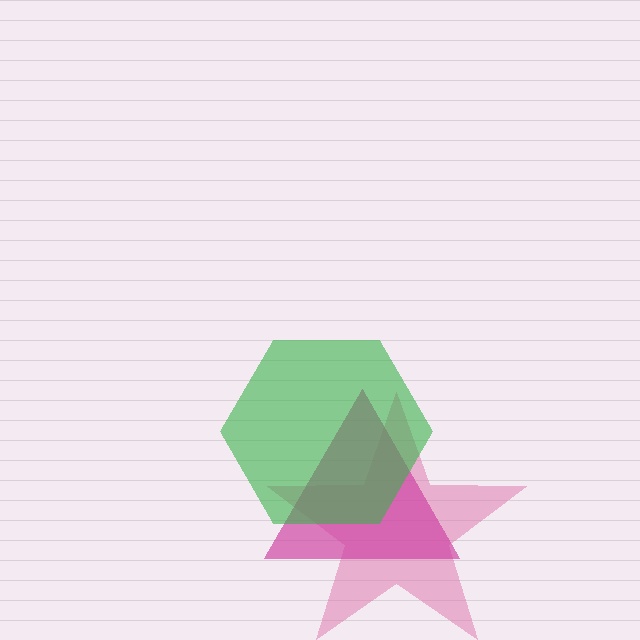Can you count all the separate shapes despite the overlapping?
Yes, there are 3 separate shapes.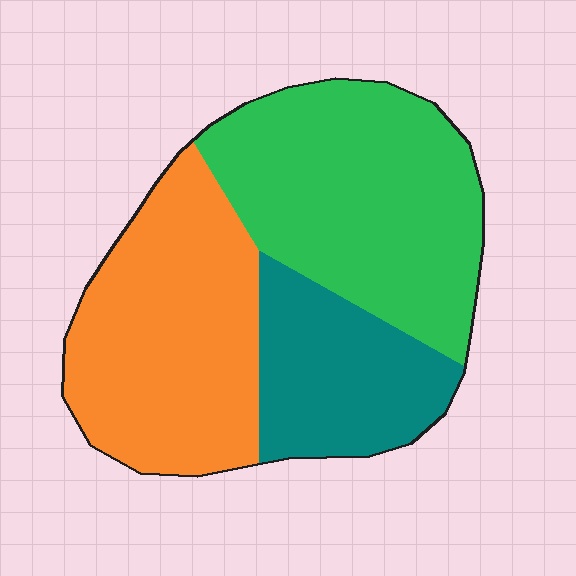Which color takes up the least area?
Teal, at roughly 20%.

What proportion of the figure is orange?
Orange covers 37% of the figure.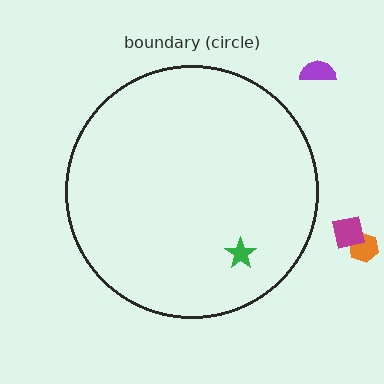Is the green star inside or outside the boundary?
Inside.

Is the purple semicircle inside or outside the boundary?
Outside.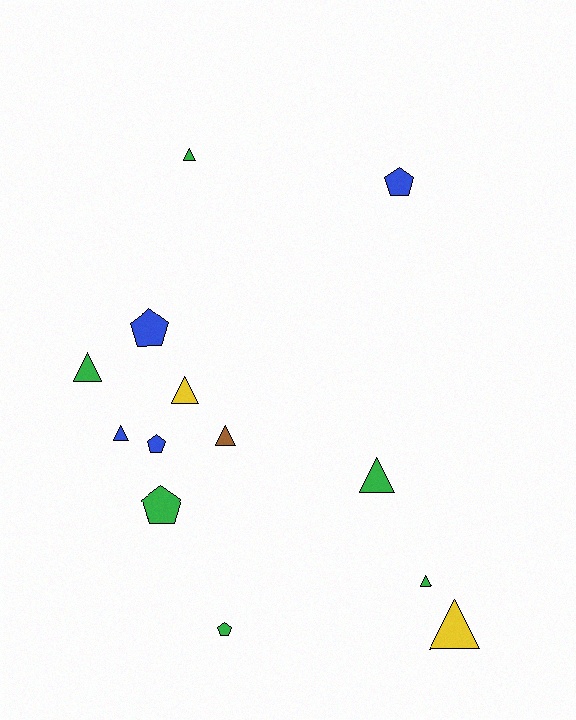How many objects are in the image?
There are 13 objects.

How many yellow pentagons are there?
There are no yellow pentagons.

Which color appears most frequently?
Green, with 6 objects.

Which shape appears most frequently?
Triangle, with 8 objects.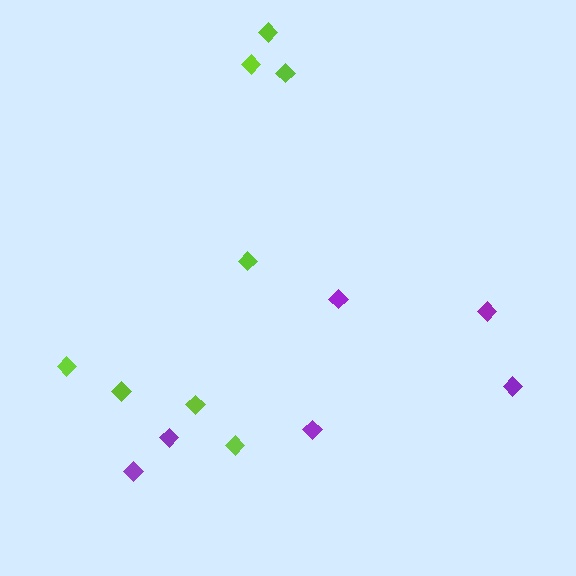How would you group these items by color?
There are 2 groups: one group of purple diamonds (6) and one group of lime diamonds (8).